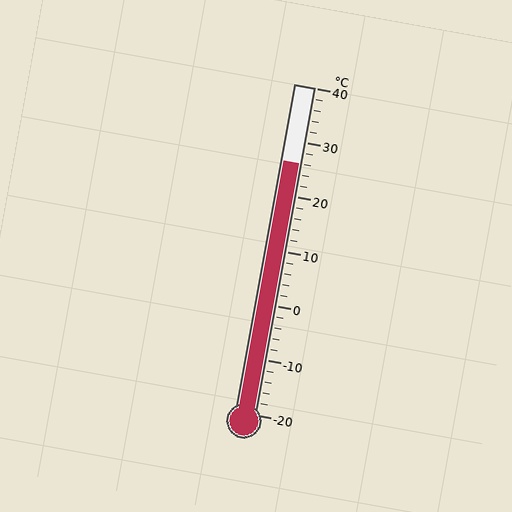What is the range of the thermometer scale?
The thermometer scale ranges from -20°C to 40°C.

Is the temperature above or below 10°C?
The temperature is above 10°C.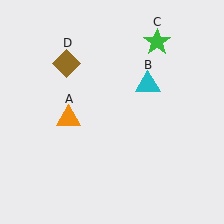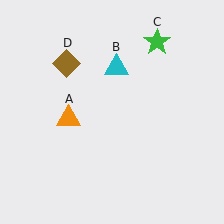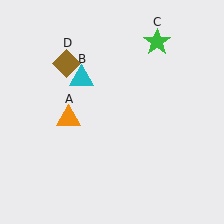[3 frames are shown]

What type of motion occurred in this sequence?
The cyan triangle (object B) rotated counterclockwise around the center of the scene.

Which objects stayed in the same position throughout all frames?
Orange triangle (object A) and green star (object C) and brown diamond (object D) remained stationary.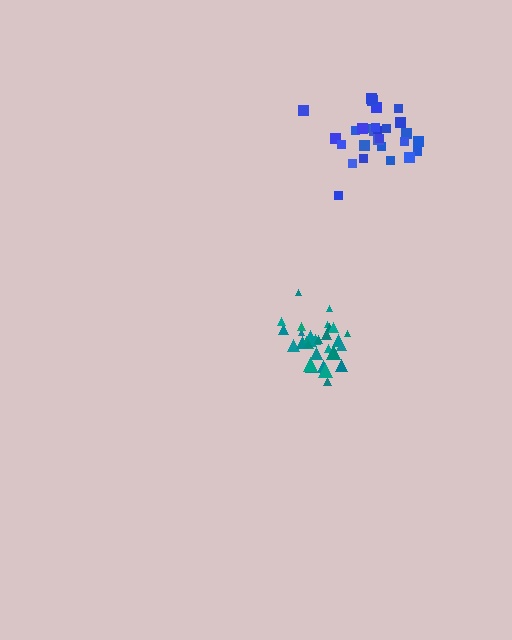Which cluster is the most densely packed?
Teal.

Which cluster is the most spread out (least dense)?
Blue.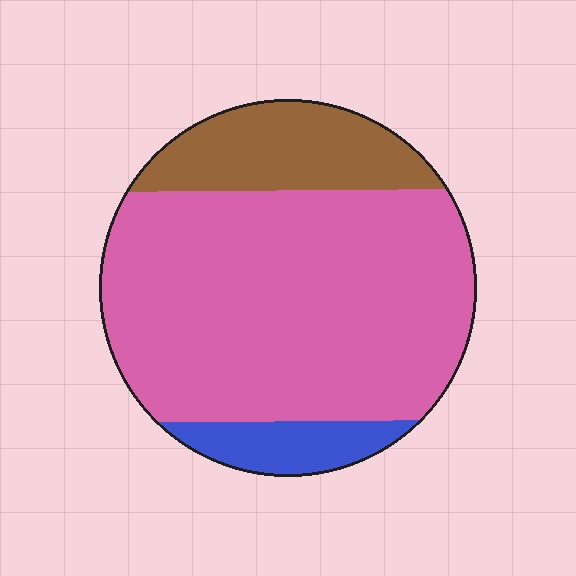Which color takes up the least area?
Blue, at roughly 10%.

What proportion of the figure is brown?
Brown takes up between a sixth and a third of the figure.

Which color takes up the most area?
Pink, at roughly 70%.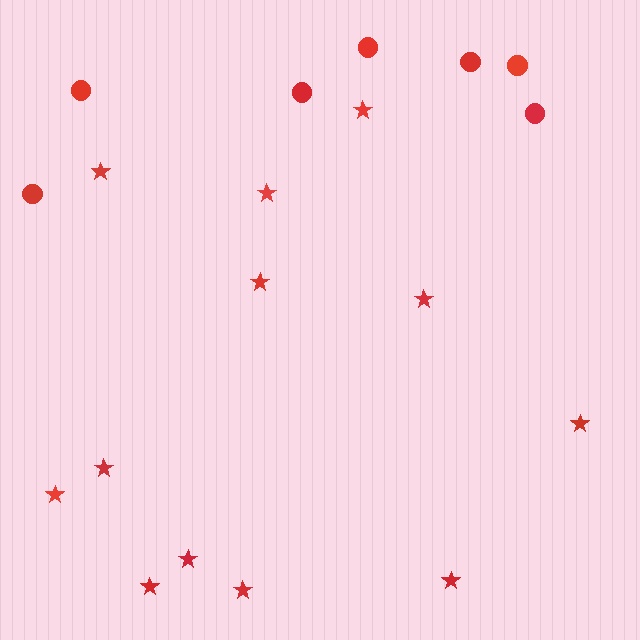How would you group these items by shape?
There are 2 groups: one group of circles (7) and one group of stars (12).